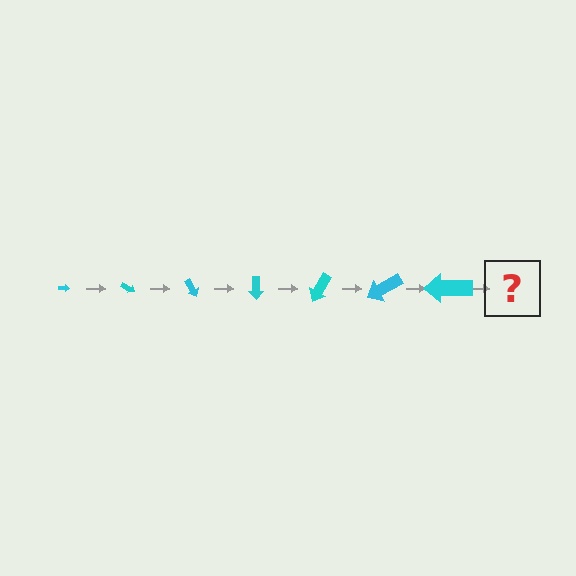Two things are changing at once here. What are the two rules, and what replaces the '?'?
The two rules are that the arrow grows larger each step and it rotates 30 degrees each step. The '?' should be an arrow, larger than the previous one and rotated 210 degrees from the start.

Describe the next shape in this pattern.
It should be an arrow, larger than the previous one and rotated 210 degrees from the start.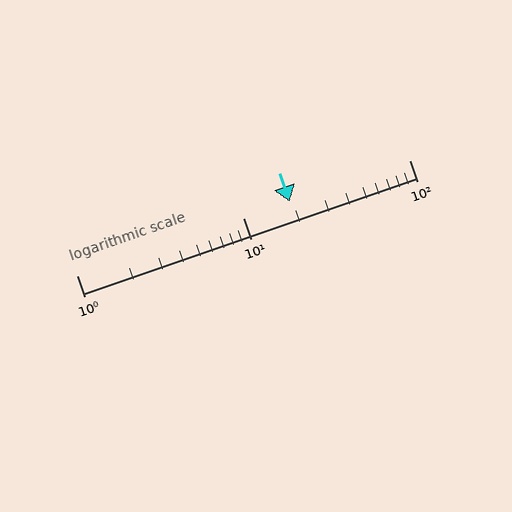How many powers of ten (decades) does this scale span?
The scale spans 2 decades, from 1 to 100.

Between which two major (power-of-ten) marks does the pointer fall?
The pointer is between 10 and 100.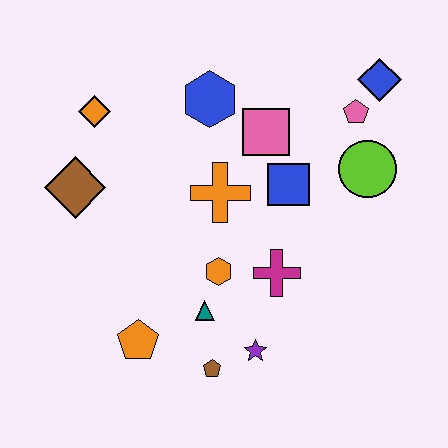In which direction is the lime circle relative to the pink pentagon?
The lime circle is below the pink pentagon.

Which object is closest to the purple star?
The brown pentagon is closest to the purple star.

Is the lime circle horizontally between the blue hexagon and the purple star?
No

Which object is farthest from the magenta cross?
The orange diamond is farthest from the magenta cross.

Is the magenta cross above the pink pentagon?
No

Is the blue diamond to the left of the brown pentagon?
No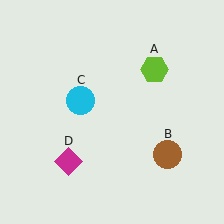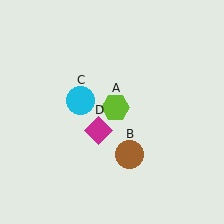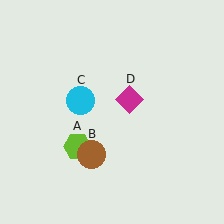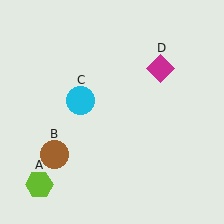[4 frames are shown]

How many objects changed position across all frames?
3 objects changed position: lime hexagon (object A), brown circle (object B), magenta diamond (object D).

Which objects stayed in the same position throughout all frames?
Cyan circle (object C) remained stationary.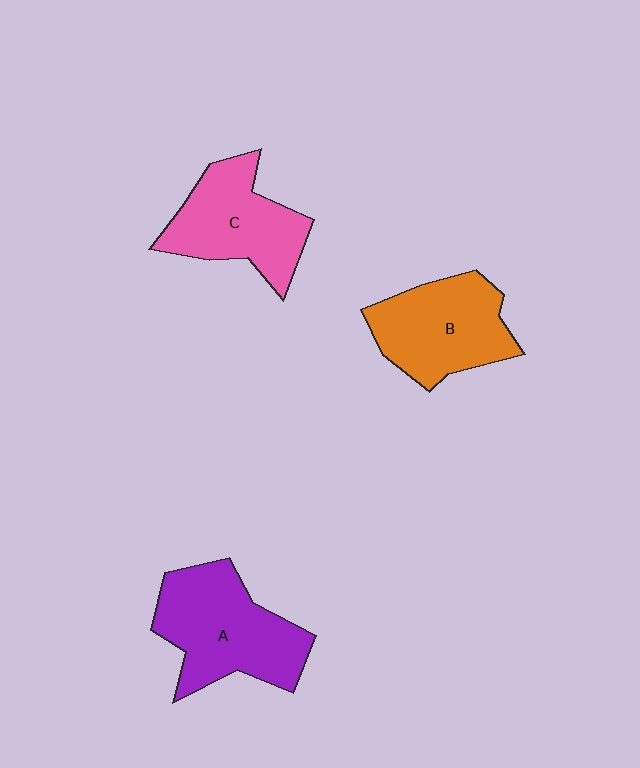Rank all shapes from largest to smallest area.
From largest to smallest: A (purple), B (orange), C (pink).